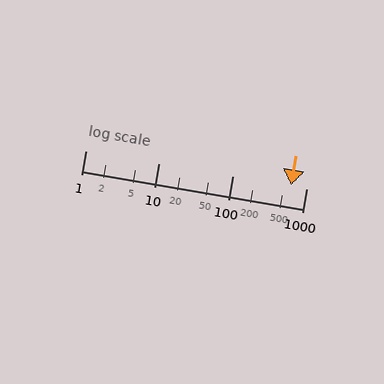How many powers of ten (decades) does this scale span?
The scale spans 3 decades, from 1 to 1000.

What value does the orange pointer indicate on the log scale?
The pointer indicates approximately 620.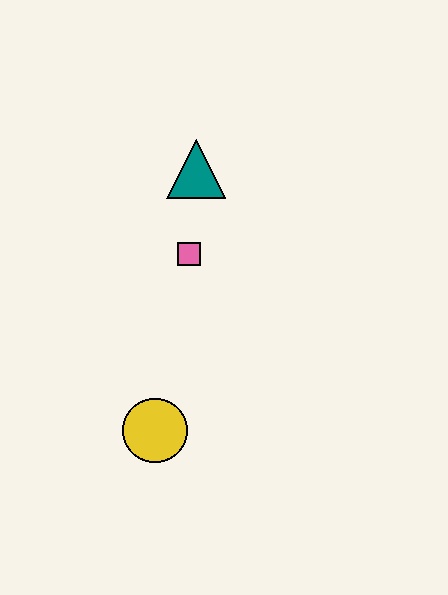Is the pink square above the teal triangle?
No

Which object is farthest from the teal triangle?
The yellow circle is farthest from the teal triangle.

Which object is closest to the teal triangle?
The pink square is closest to the teal triangle.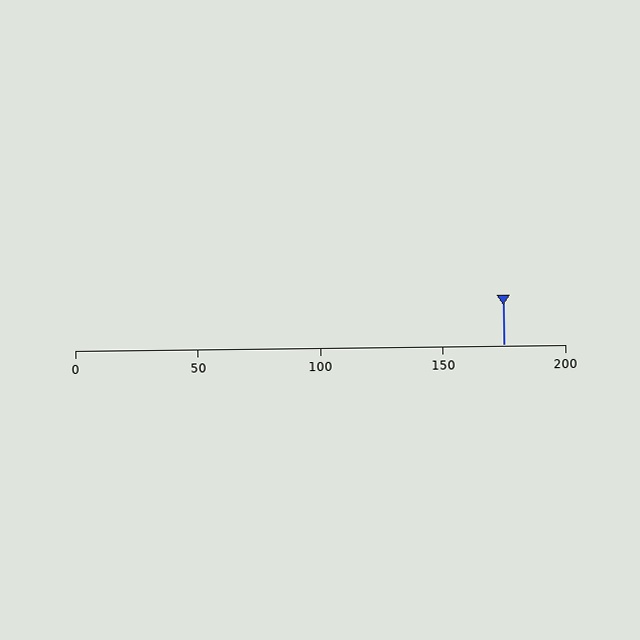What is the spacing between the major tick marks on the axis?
The major ticks are spaced 50 apart.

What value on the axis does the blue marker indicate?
The marker indicates approximately 175.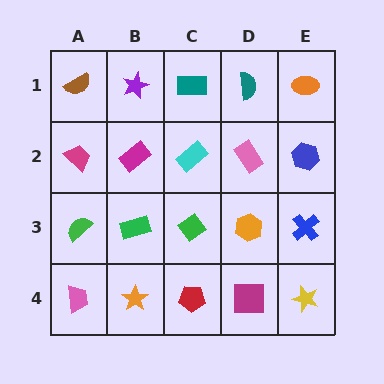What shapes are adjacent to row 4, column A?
A green semicircle (row 3, column A), an orange star (row 4, column B).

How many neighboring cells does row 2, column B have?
4.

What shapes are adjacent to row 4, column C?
A green diamond (row 3, column C), an orange star (row 4, column B), a magenta square (row 4, column D).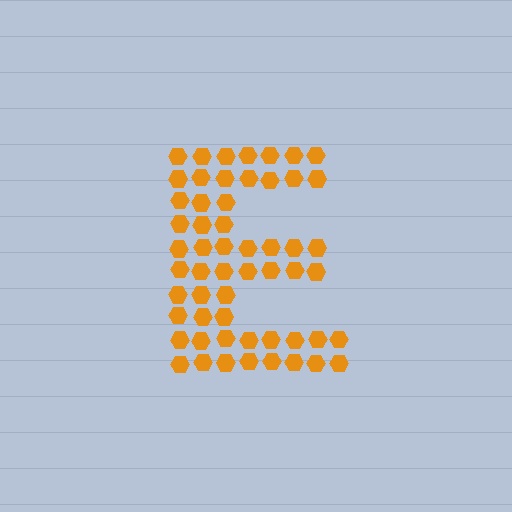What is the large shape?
The large shape is the letter E.